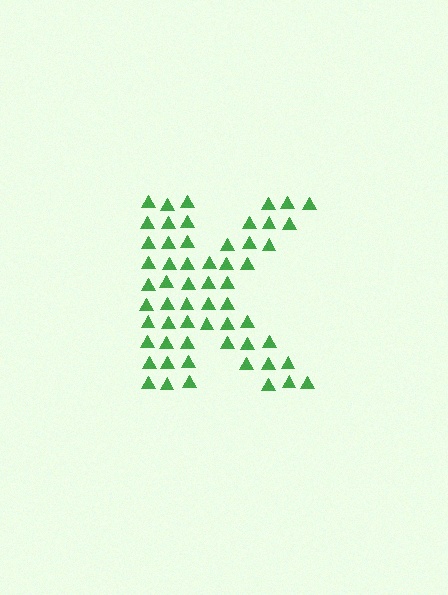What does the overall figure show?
The overall figure shows the letter K.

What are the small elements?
The small elements are triangles.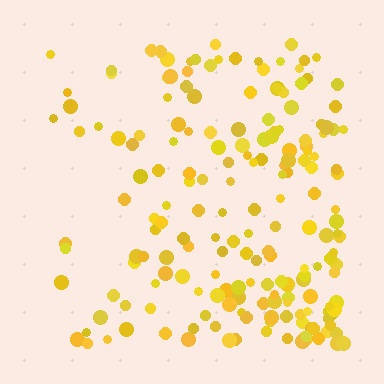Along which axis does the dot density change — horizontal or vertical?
Horizontal.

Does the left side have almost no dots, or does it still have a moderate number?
Still a moderate number, just noticeably fewer than the right.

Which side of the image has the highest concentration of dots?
The right.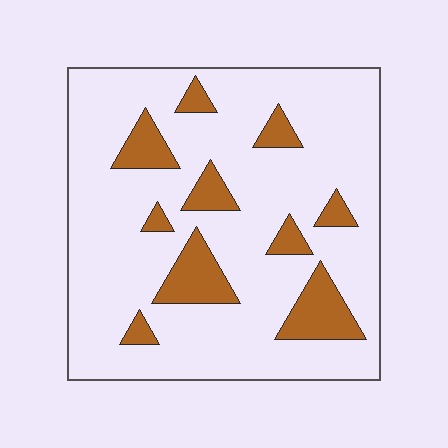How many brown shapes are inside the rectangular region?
10.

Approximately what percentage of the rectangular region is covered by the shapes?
Approximately 15%.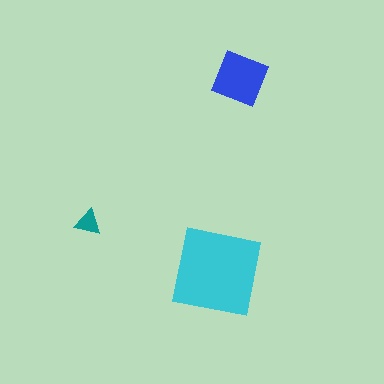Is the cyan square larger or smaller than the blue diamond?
Larger.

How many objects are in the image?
There are 3 objects in the image.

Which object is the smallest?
The teal triangle.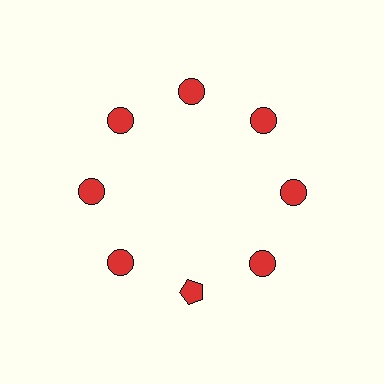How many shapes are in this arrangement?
There are 8 shapes arranged in a ring pattern.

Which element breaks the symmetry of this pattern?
The red pentagon at roughly the 6 o'clock position breaks the symmetry. All other shapes are red circles.